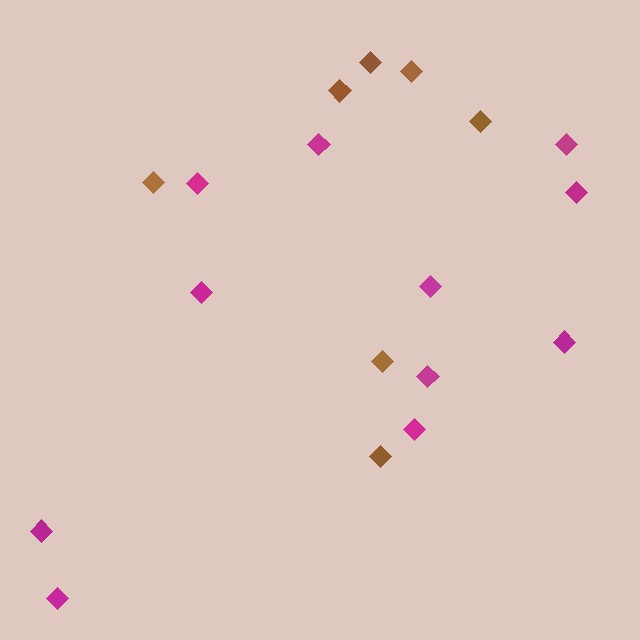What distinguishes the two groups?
There are 2 groups: one group of magenta diamonds (11) and one group of brown diamonds (7).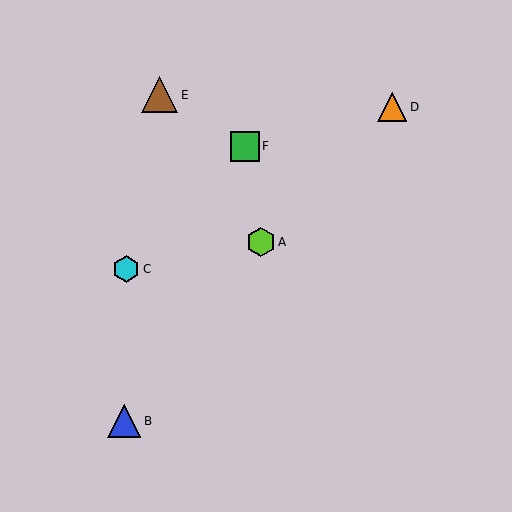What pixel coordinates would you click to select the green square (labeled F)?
Click at (245, 146) to select the green square F.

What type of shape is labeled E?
Shape E is a brown triangle.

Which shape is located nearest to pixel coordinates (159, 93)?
The brown triangle (labeled E) at (159, 95) is nearest to that location.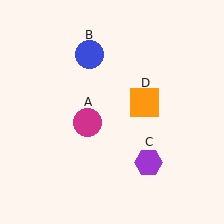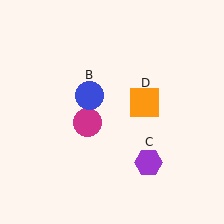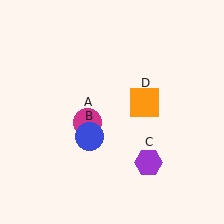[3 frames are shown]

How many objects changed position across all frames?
1 object changed position: blue circle (object B).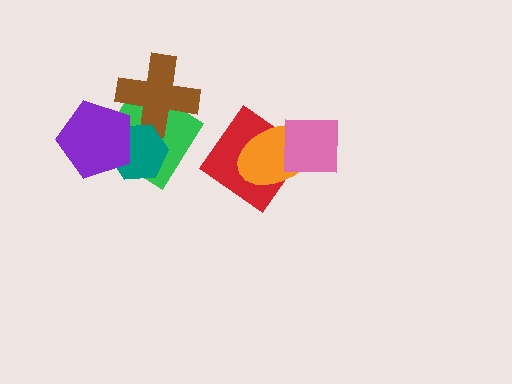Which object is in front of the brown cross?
The teal hexagon is in front of the brown cross.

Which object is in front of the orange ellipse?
The pink square is in front of the orange ellipse.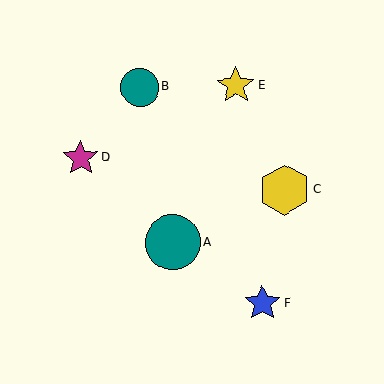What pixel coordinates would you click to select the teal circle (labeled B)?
Click at (140, 87) to select the teal circle B.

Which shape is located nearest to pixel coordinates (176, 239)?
The teal circle (labeled A) at (173, 243) is nearest to that location.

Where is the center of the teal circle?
The center of the teal circle is at (140, 87).